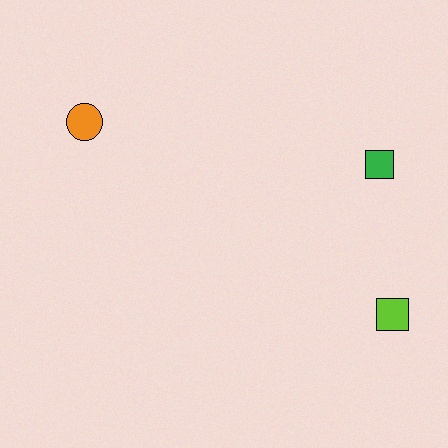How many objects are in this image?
There are 3 objects.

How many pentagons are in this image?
There are no pentagons.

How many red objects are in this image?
There are no red objects.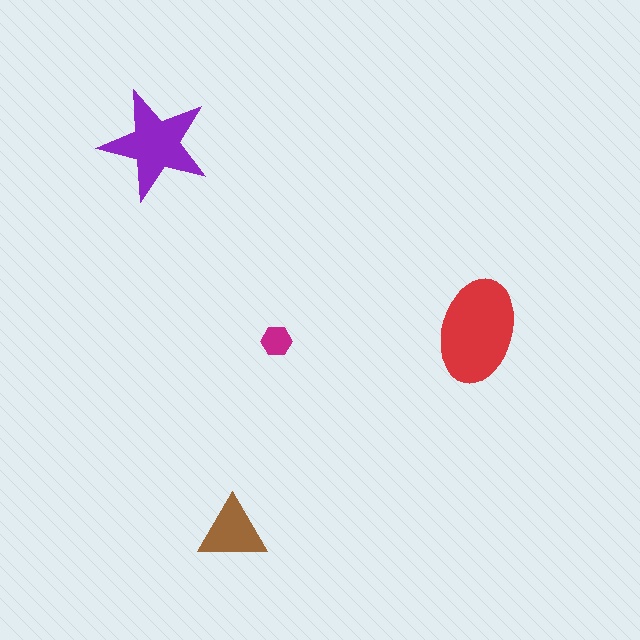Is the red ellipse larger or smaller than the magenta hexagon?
Larger.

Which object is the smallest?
The magenta hexagon.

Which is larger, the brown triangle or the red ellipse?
The red ellipse.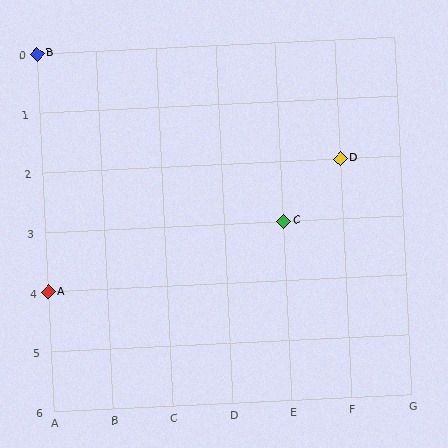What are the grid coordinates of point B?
Point B is at grid coordinates (A, 0).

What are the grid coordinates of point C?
Point C is at grid coordinates (E, 3).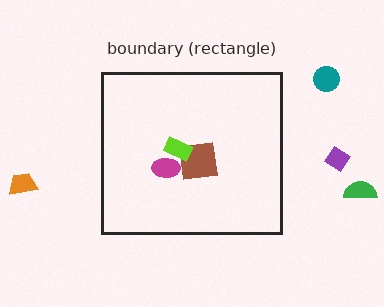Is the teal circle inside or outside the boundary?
Outside.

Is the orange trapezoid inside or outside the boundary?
Outside.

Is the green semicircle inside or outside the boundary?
Outside.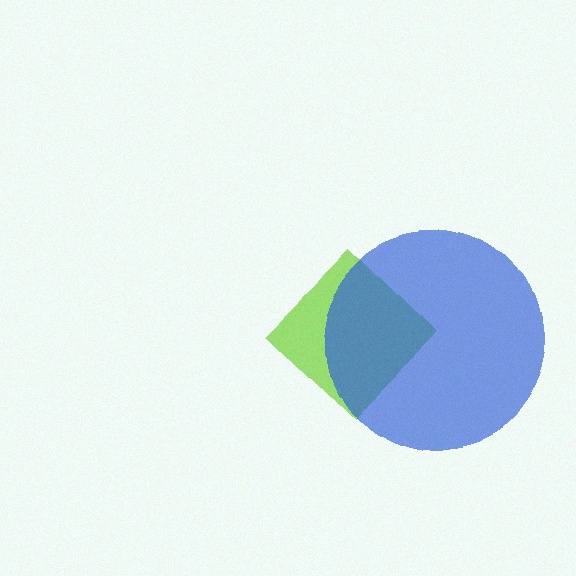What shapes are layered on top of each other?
The layered shapes are: a lime diamond, a blue circle.